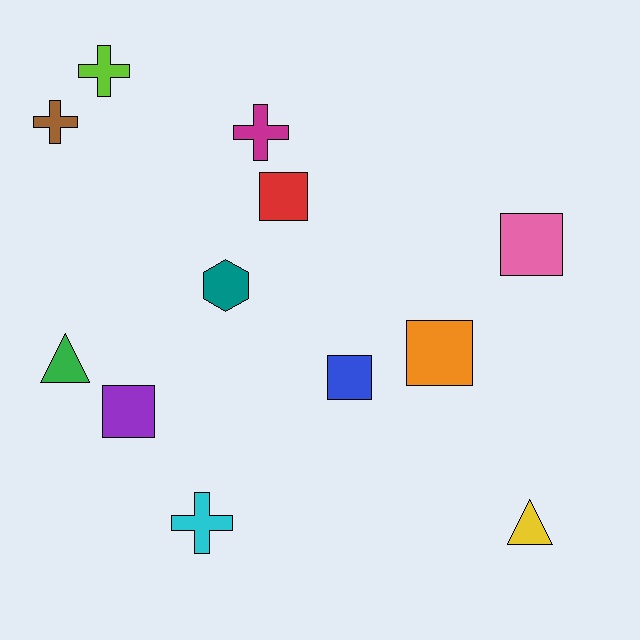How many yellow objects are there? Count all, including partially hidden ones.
There is 1 yellow object.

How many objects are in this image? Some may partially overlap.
There are 12 objects.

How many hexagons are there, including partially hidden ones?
There is 1 hexagon.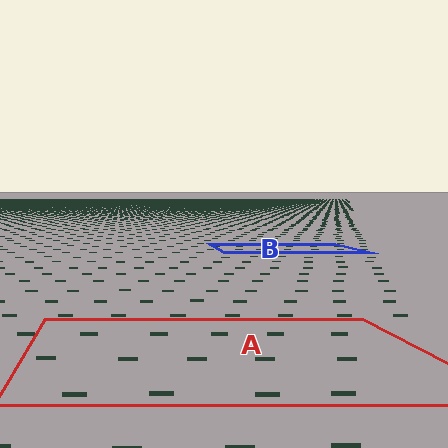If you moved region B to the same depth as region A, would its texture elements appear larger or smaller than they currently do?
They would appear larger. At a closer depth, the same texture elements are projected at a bigger on-screen size.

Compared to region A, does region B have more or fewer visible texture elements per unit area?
Region B has more texture elements per unit area — they are packed more densely because it is farther away.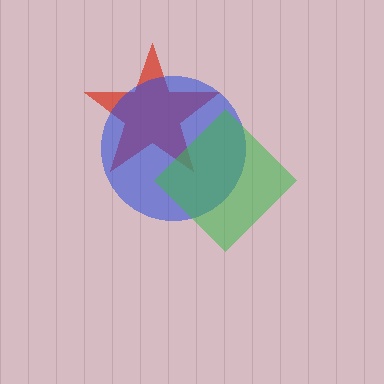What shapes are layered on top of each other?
The layered shapes are: a red star, a blue circle, a green diamond.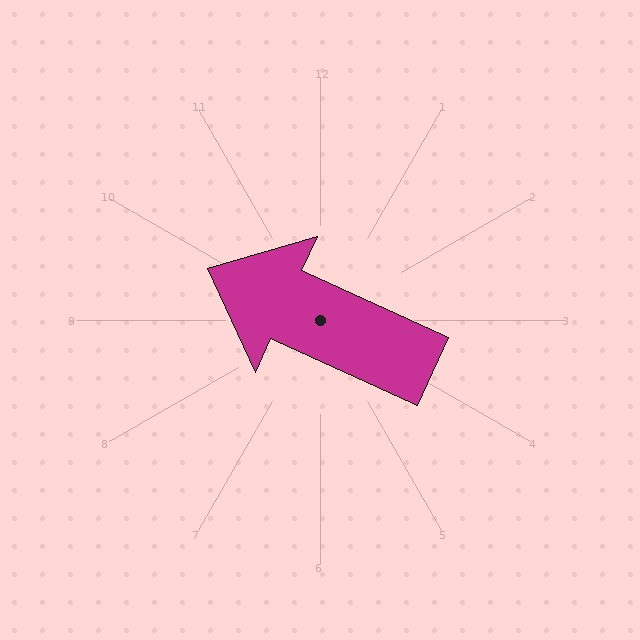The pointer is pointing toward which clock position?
Roughly 10 o'clock.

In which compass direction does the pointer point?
Northwest.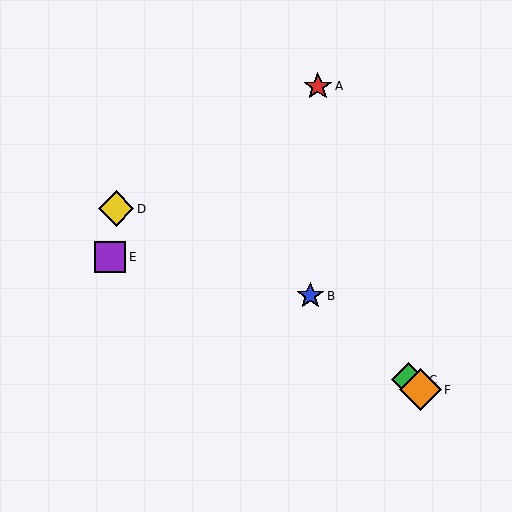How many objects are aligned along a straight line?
3 objects (B, C, F) are aligned along a straight line.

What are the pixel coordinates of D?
Object D is at (116, 209).